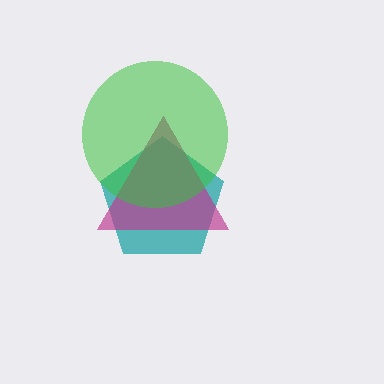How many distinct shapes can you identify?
There are 3 distinct shapes: a teal pentagon, a magenta triangle, a green circle.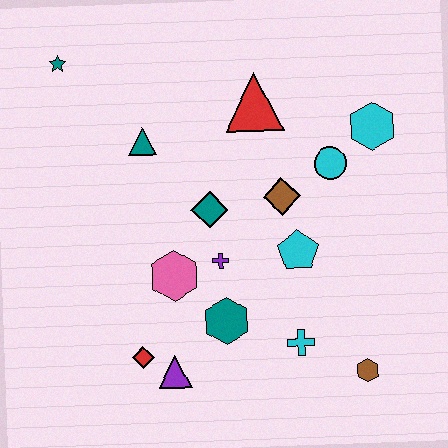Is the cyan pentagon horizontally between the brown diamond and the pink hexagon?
No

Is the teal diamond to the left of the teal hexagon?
Yes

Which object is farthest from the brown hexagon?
The teal star is farthest from the brown hexagon.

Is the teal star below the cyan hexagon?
No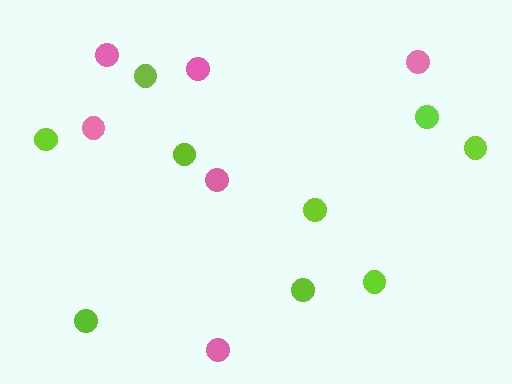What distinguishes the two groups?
There are 2 groups: one group of lime circles (9) and one group of pink circles (6).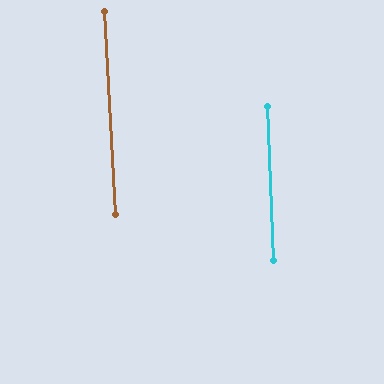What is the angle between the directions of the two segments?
Approximately 1 degree.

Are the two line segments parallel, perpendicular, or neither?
Parallel — their directions differ by only 1.0°.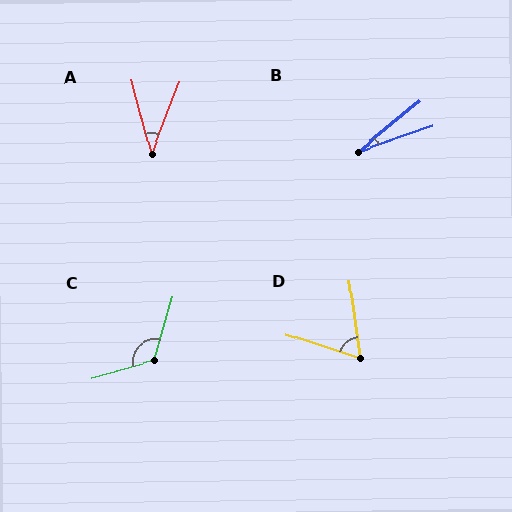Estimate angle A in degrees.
Approximately 36 degrees.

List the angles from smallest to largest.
B (21°), A (36°), D (64°), C (122°).